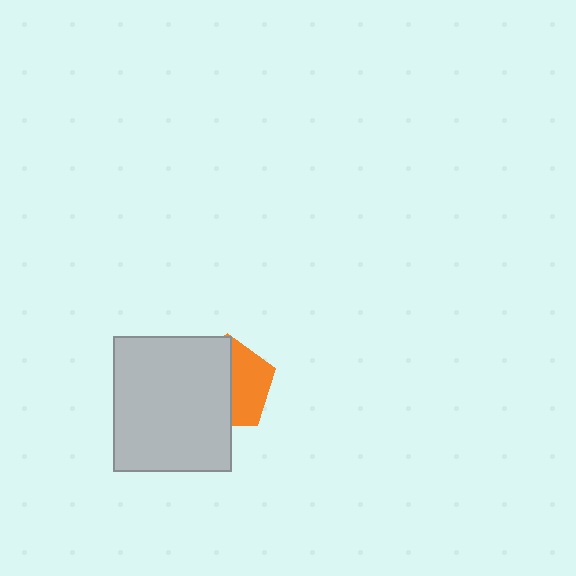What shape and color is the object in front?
The object in front is a light gray rectangle.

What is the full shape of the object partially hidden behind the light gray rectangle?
The partially hidden object is an orange pentagon.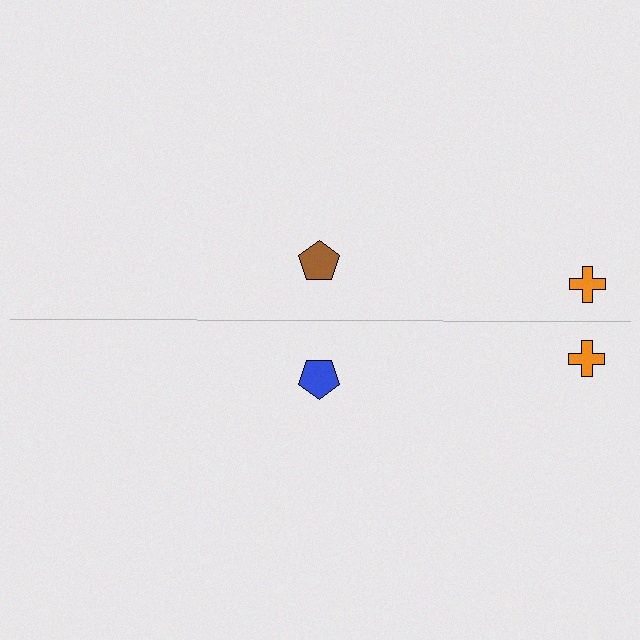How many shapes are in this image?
There are 4 shapes in this image.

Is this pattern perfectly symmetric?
No, the pattern is not perfectly symmetric. The blue pentagon on the bottom side breaks the symmetry — its mirror counterpart is brown.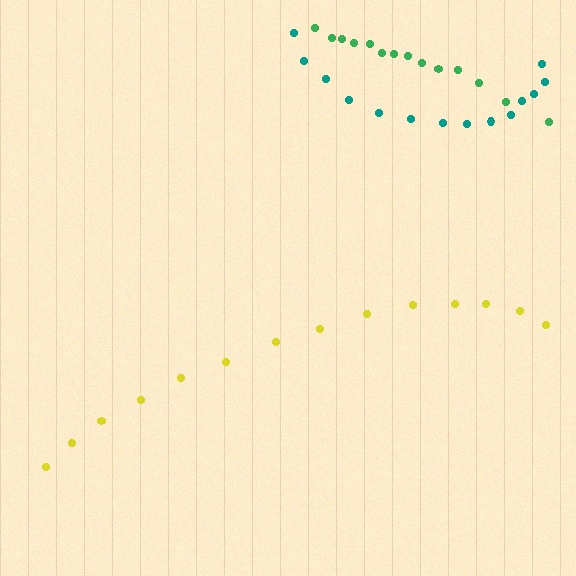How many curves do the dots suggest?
There are 3 distinct paths.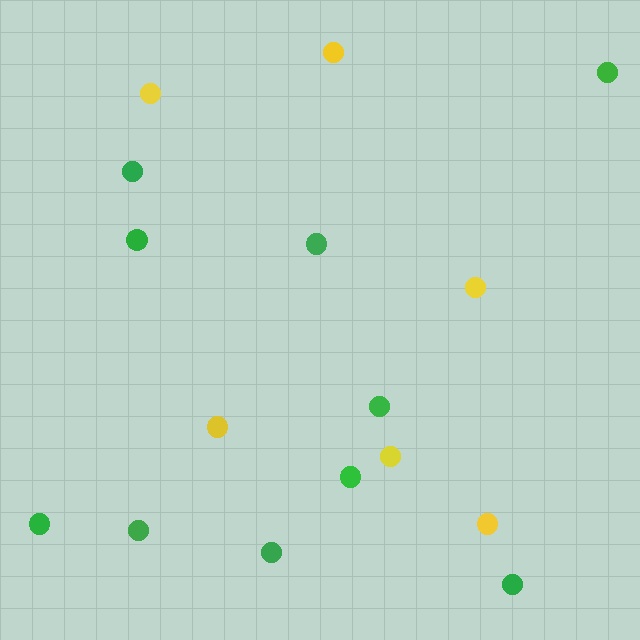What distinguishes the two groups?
There are 2 groups: one group of yellow circles (6) and one group of green circles (10).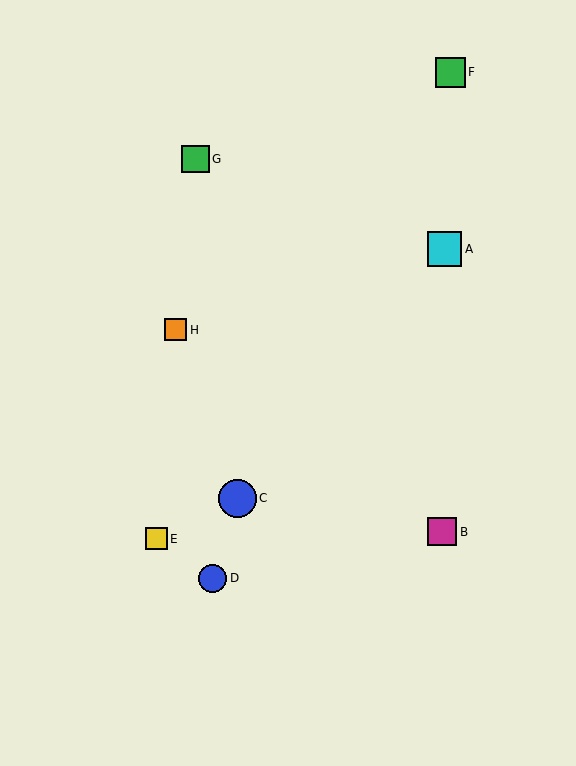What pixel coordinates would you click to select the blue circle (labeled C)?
Click at (237, 498) to select the blue circle C.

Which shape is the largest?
The blue circle (labeled C) is the largest.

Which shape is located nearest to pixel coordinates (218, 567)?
The blue circle (labeled D) at (213, 578) is nearest to that location.